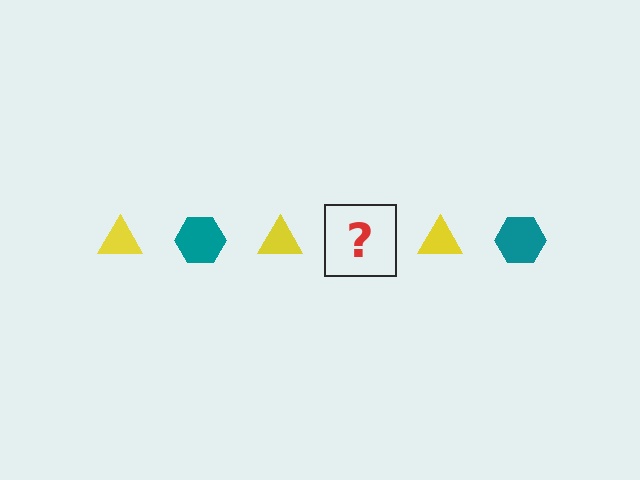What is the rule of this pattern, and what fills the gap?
The rule is that the pattern alternates between yellow triangle and teal hexagon. The gap should be filled with a teal hexagon.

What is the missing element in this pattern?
The missing element is a teal hexagon.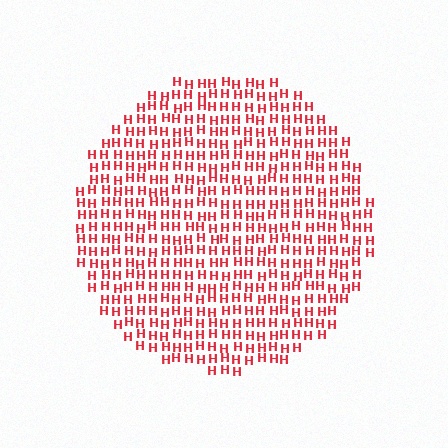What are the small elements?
The small elements are letter H's.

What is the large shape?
The large shape is a circle.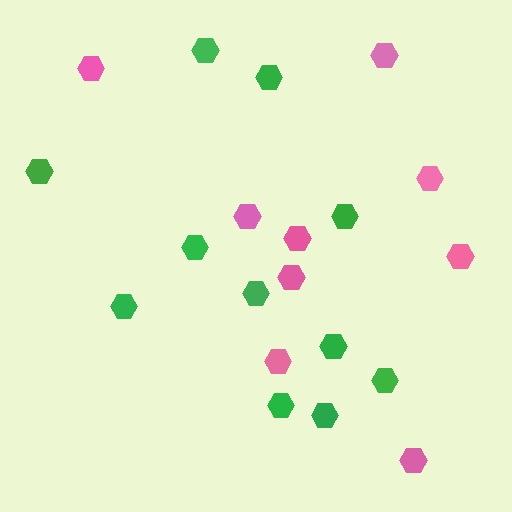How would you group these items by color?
There are 2 groups: one group of pink hexagons (9) and one group of green hexagons (11).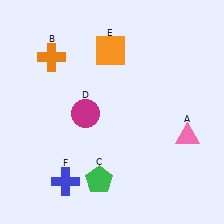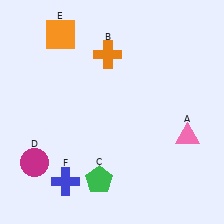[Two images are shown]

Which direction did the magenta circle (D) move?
The magenta circle (D) moved left.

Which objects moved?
The objects that moved are: the orange cross (B), the magenta circle (D), the orange square (E).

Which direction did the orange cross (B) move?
The orange cross (B) moved right.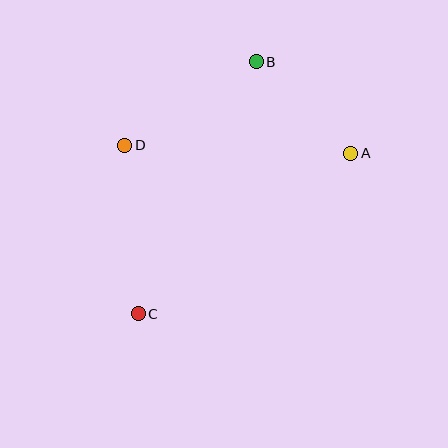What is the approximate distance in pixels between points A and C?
The distance between A and C is approximately 266 pixels.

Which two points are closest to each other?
Points A and B are closest to each other.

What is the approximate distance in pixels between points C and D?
The distance between C and D is approximately 169 pixels.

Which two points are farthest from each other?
Points B and C are farthest from each other.